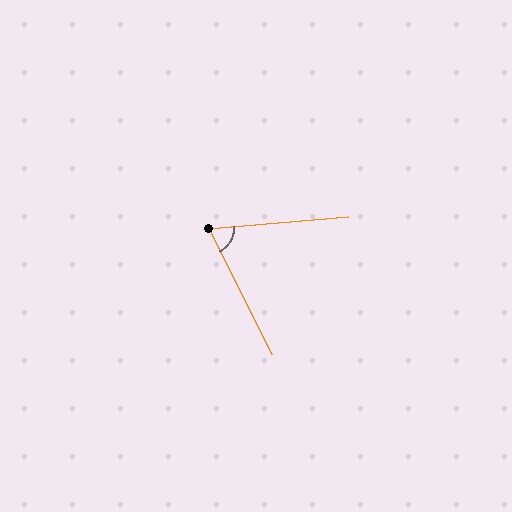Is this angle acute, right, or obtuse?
It is acute.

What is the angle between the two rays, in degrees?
Approximately 69 degrees.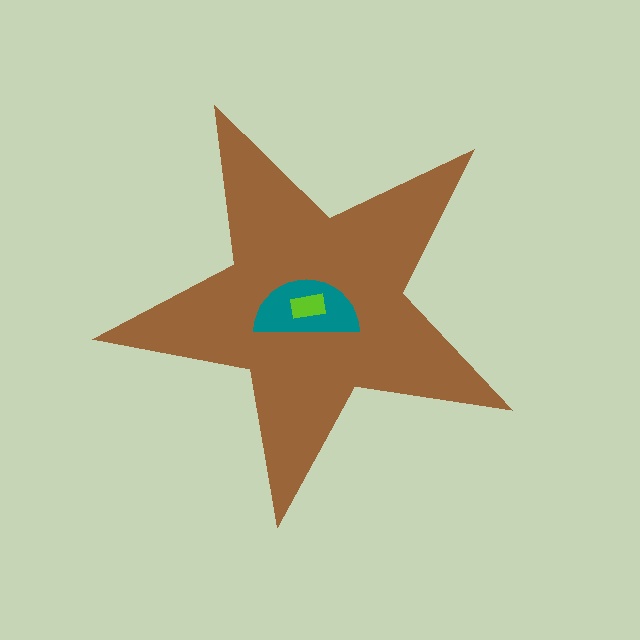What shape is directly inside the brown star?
The teal semicircle.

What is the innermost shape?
The lime rectangle.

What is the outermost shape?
The brown star.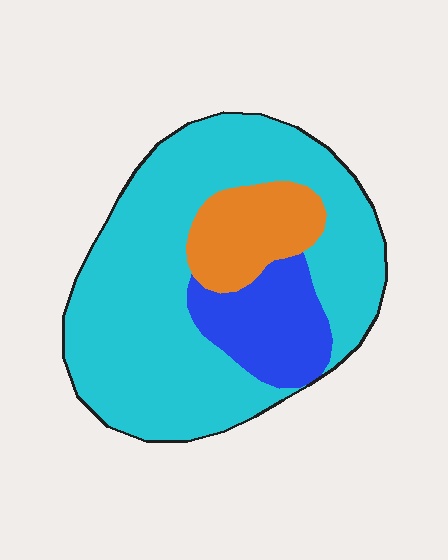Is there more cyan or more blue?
Cyan.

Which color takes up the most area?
Cyan, at roughly 70%.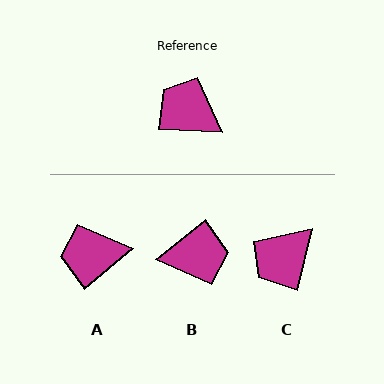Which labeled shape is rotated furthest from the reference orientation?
B, about 139 degrees away.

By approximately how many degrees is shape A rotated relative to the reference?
Approximately 42 degrees counter-clockwise.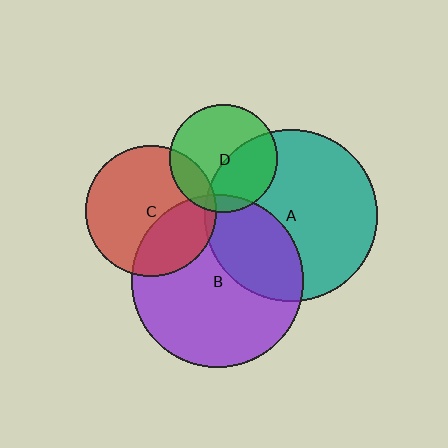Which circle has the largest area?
Circle B (purple).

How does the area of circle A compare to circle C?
Approximately 1.8 times.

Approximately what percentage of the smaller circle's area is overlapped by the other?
Approximately 10%.